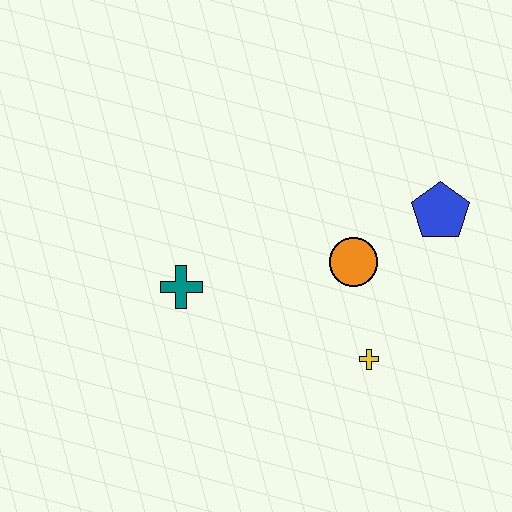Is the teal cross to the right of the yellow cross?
No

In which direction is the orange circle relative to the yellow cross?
The orange circle is above the yellow cross.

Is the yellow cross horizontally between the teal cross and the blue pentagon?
Yes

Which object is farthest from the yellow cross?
The teal cross is farthest from the yellow cross.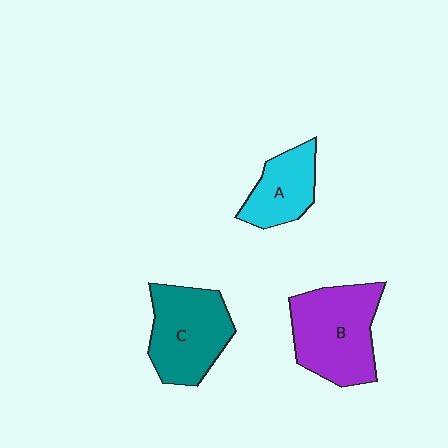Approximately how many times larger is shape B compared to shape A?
Approximately 1.7 times.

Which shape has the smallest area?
Shape A (cyan).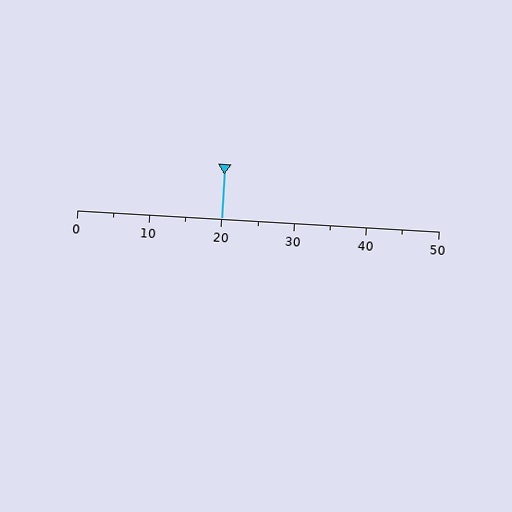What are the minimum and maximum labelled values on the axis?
The axis runs from 0 to 50.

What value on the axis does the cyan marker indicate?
The marker indicates approximately 20.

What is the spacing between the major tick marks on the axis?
The major ticks are spaced 10 apart.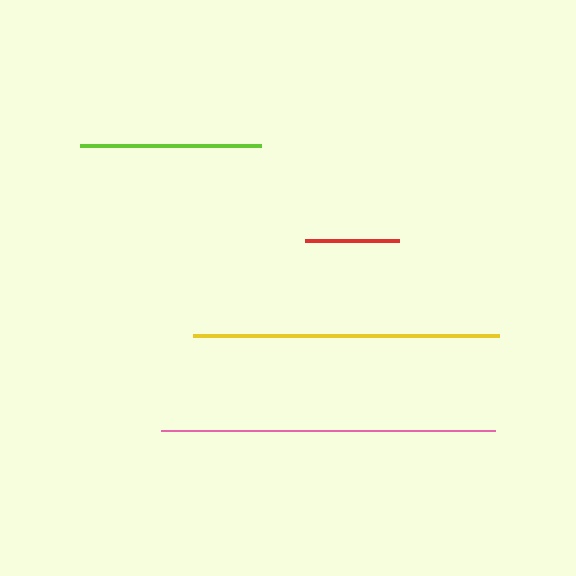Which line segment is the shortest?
The red line is the shortest at approximately 94 pixels.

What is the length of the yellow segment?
The yellow segment is approximately 306 pixels long.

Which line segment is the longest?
The pink line is the longest at approximately 333 pixels.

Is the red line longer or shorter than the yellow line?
The yellow line is longer than the red line.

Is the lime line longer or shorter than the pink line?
The pink line is longer than the lime line.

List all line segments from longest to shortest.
From longest to shortest: pink, yellow, lime, red.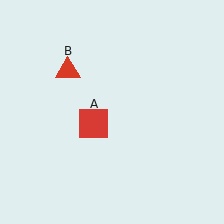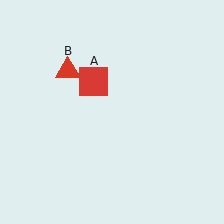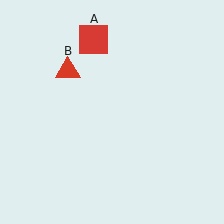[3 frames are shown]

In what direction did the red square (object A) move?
The red square (object A) moved up.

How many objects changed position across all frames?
1 object changed position: red square (object A).